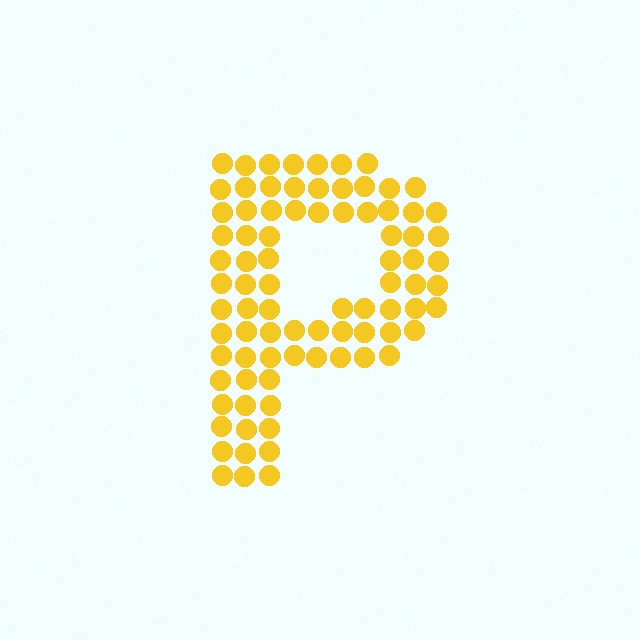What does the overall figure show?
The overall figure shows the letter P.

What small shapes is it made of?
It is made of small circles.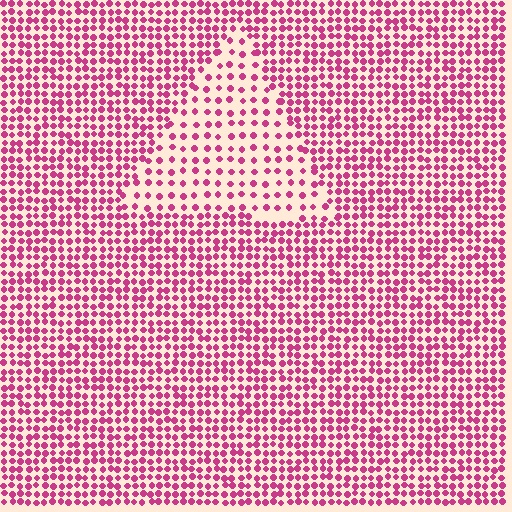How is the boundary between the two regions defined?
The boundary is defined by a change in element density (approximately 2.1x ratio). All elements are the same color, size, and shape.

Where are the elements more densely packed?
The elements are more densely packed outside the triangle boundary.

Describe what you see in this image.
The image contains small magenta elements arranged at two different densities. A triangle-shaped region is visible where the elements are less densely packed than the surrounding area.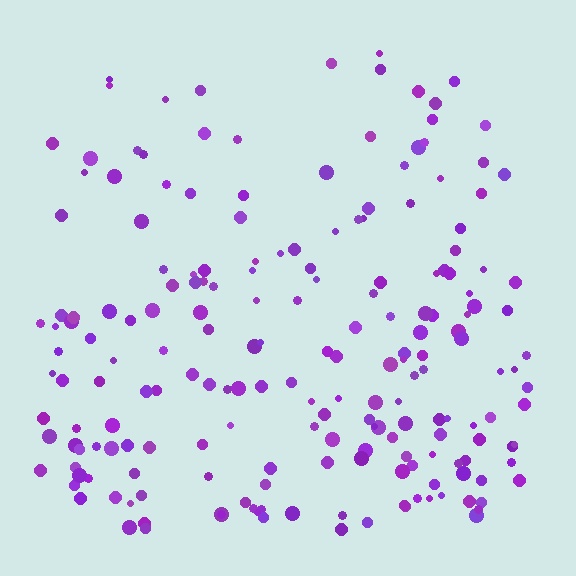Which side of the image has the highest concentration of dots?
The bottom.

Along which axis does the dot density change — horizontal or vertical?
Vertical.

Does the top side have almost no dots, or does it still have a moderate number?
Still a moderate number, just noticeably fewer than the bottom.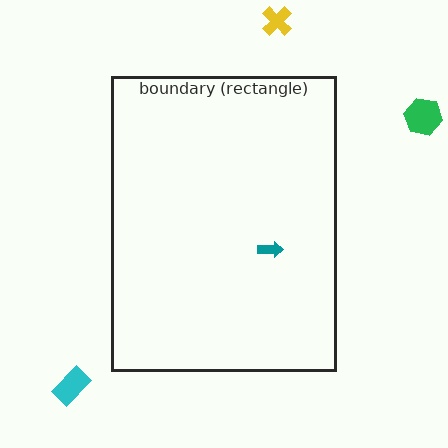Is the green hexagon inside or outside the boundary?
Outside.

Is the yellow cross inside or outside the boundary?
Outside.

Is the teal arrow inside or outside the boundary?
Inside.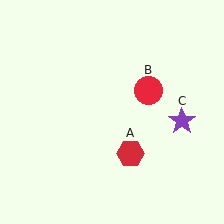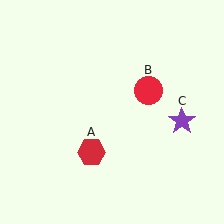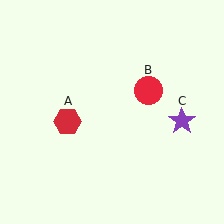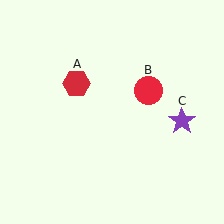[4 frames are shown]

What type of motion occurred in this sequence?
The red hexagon (object A) rotated clockwise around the center of the scene.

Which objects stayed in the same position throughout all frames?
Red circle (object B) and purple star (object C) remained stationary.